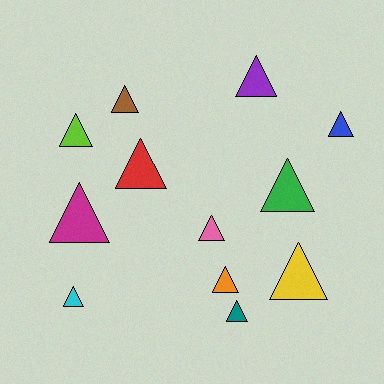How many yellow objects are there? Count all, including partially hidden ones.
There is 1 yellow object.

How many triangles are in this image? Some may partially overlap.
There are 12 triangles.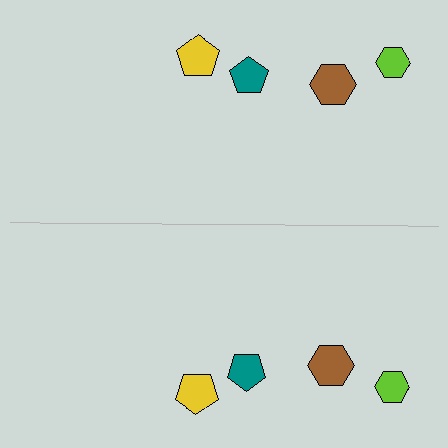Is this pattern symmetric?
Yes, this pattern has bilateral (reflection) symmetry.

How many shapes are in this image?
There are 8 shapes in this image.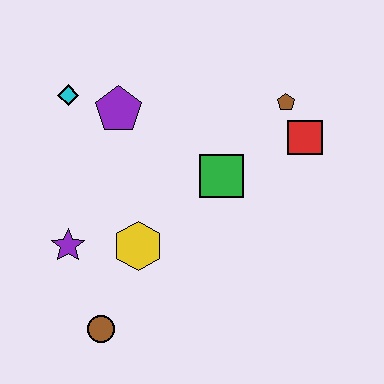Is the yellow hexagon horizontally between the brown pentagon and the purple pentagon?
Yes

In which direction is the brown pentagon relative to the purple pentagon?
The brown pentagon is to the right of the purple pentagon.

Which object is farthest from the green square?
The brown circle is farthest from the green square.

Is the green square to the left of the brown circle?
No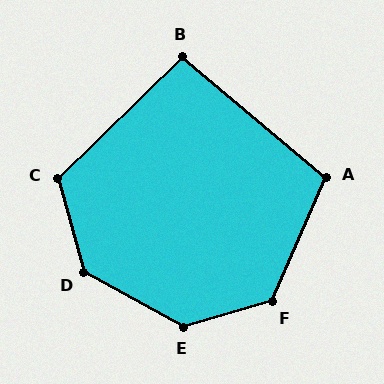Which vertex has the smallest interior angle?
B, at approximately 96 degrees.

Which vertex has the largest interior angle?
E, at approximately 135 degrees.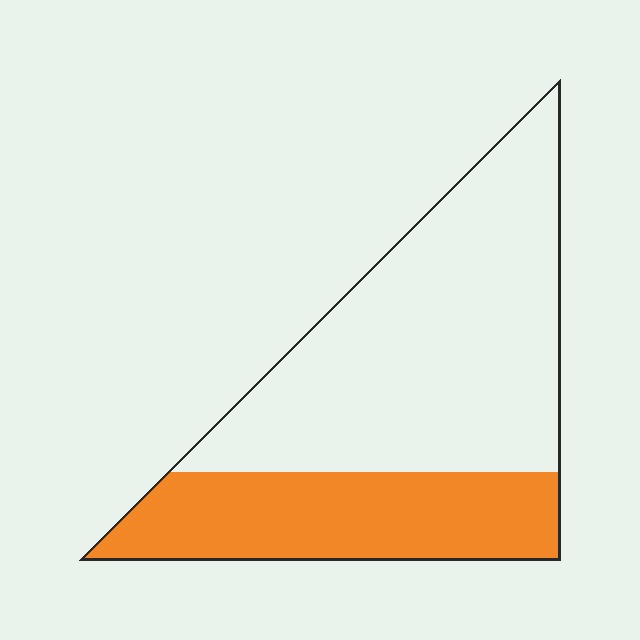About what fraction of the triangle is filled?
About one third (1/3).